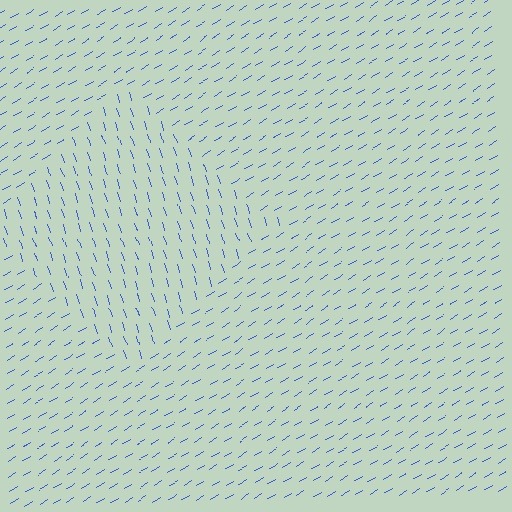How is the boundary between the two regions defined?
The boundary is defined purely by a change in line orientation (approximately 76 degrees difference). All lines are the same color and thickness.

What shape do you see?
I see a diamond.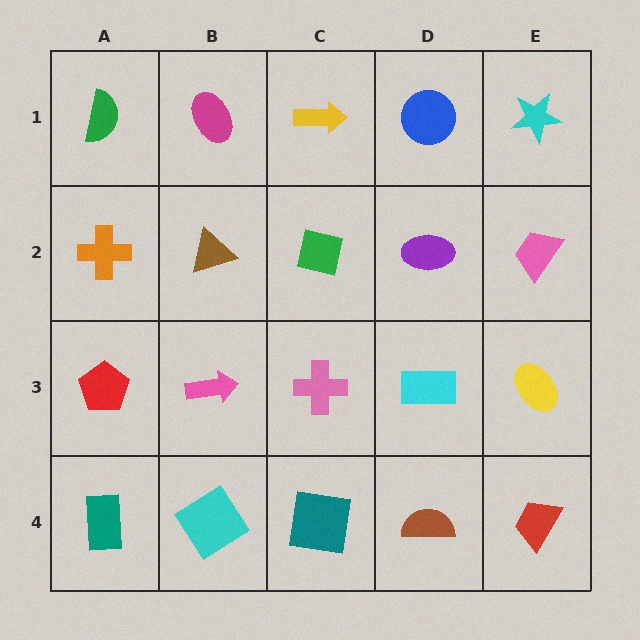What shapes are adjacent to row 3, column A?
An orange cross (row 2, column A), a teal rectangle (row 4, column A), a pink arrow (row 3, column B).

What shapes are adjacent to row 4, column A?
A red pentagon (row 3, column A), a cyan diamond (row 4, column B).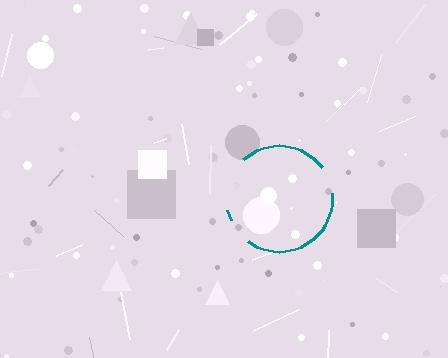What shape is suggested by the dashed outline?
The dashed outline suggests a circle.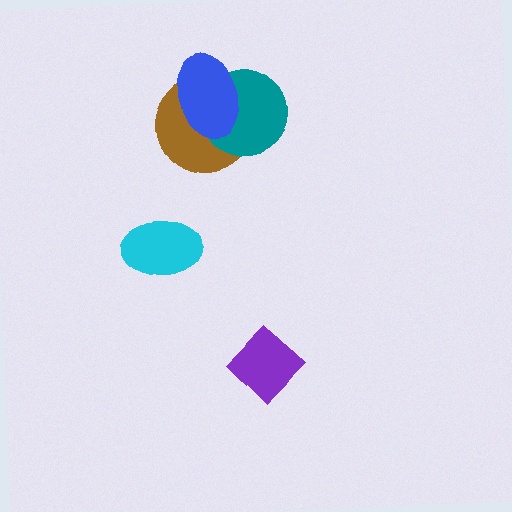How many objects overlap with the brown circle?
2 objects overlap with the brown circle.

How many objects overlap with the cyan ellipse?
0 objects overlap with the cyan ellipse.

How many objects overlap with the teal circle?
2 objects overlap with the teal circle.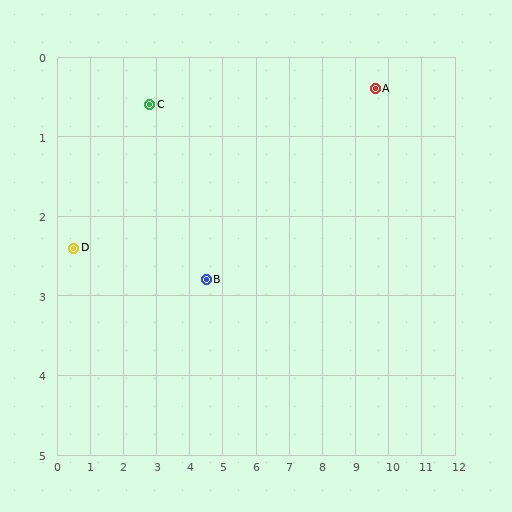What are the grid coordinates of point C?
Point C is at approximately (2.8, 0.6).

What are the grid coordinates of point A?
Point A is at approximately (9.6, 0.4).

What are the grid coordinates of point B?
Point B is at approximately (4.5, 2.8).